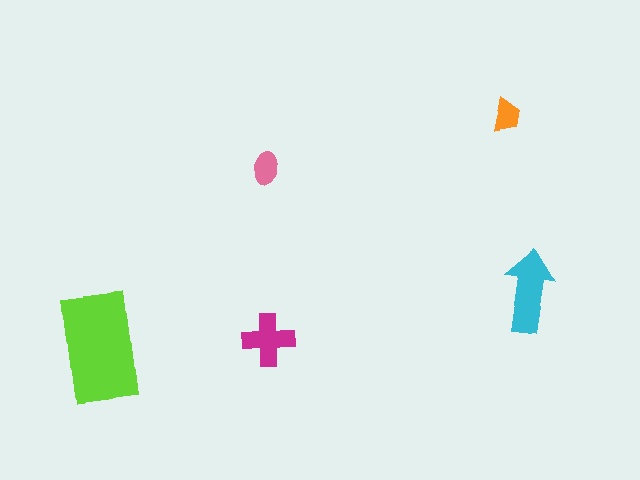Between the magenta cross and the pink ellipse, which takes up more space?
The magenta cross.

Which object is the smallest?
The orange trapezoid.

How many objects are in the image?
There are 5 objects in the image.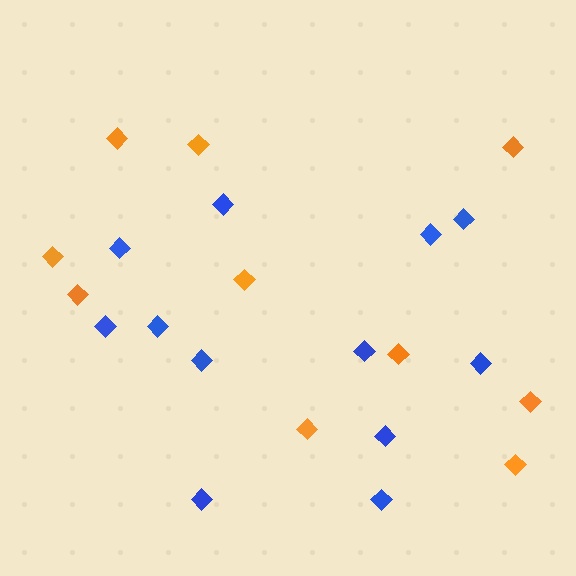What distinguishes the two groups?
There are 2 groups: one group of blue diamonds (12) and one group of orange diamonds (10).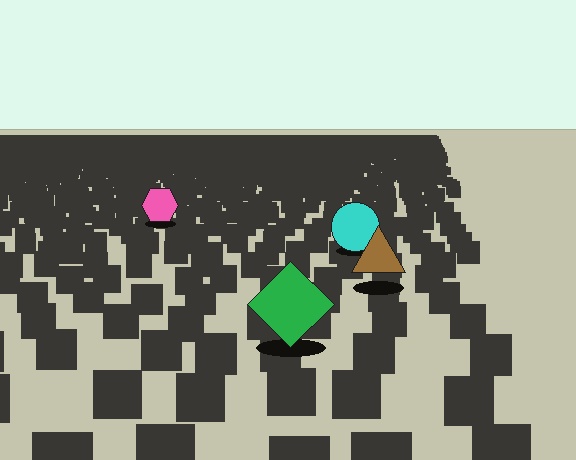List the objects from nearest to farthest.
From nearest to farthest: the green diamond, the brown triangle, the cyan circle, the pink hexagon.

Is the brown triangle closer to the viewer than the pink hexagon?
Yes. The brown triangle is closer — you can tell from the texture gradient: the ground texture is coarser near it.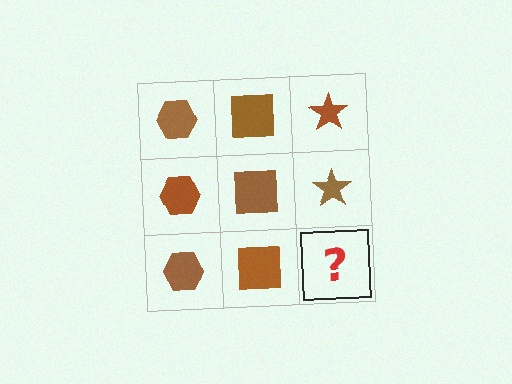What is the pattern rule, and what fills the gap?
The rule is that each column has a consistent shape. The gap should be filled with a brown star.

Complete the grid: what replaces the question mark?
The question mark should be replaced with a brown star.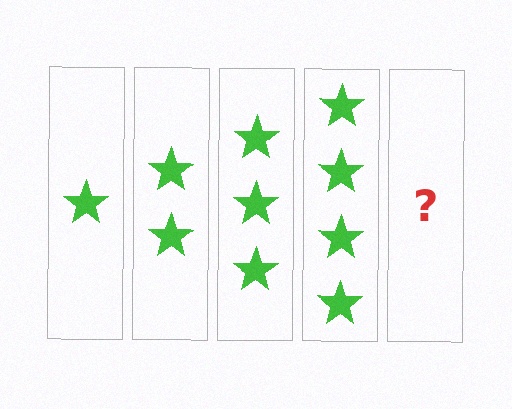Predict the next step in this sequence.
The next step is 5 stars.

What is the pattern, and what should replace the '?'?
The pattern is that each step adds one more star. The '?' should be 5 stars.